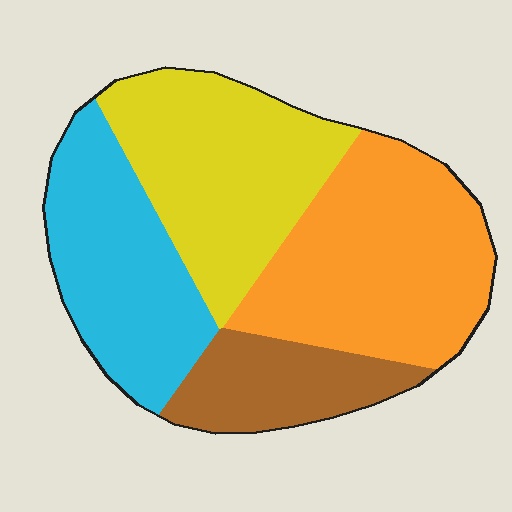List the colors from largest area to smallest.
From largest to smallest: orange, yellow, cyan, brown.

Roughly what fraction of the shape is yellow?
Yellow takes up about one quarter (1/4) of the shape.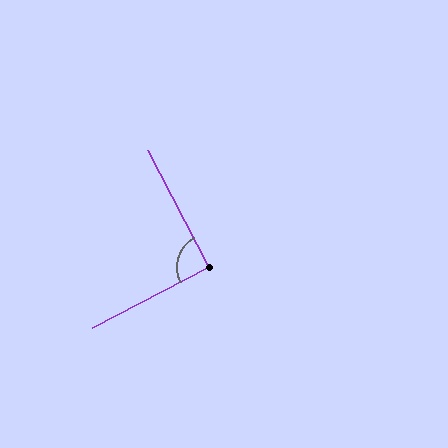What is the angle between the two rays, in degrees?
Approximately 89 degrees.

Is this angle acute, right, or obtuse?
It is approximately a right angle.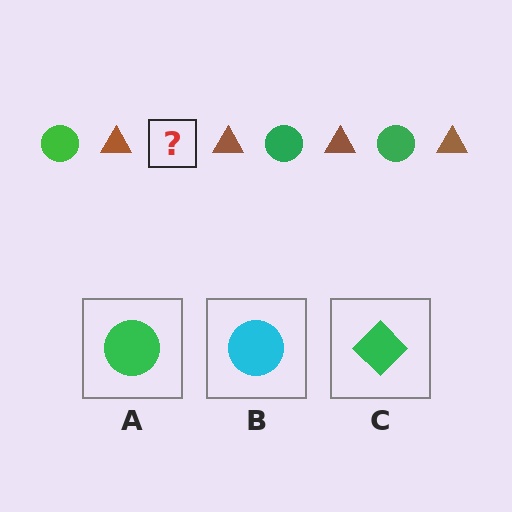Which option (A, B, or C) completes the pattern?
A.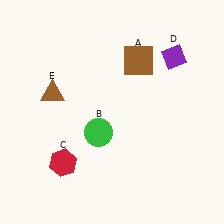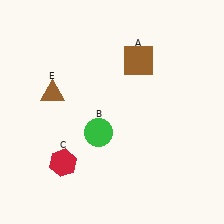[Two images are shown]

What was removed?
The purple diamond (D) was removed in Image 2.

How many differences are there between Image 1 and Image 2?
There is 1 difference between the two images.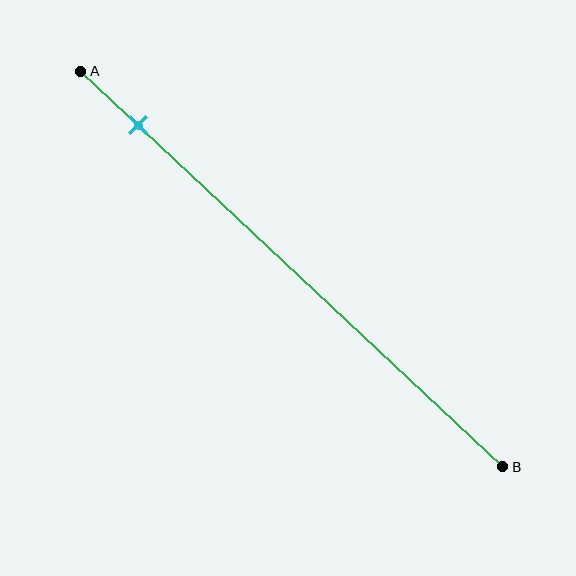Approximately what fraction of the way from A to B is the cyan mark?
The cyan mark is approximately 15% of the way from A to B.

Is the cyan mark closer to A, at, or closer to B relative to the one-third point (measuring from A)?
The cyan mark is closer to point A than the one-third point of segment AB.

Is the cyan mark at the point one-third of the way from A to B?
No, the mark is at about 15% from A, not at the 33% one-third point.